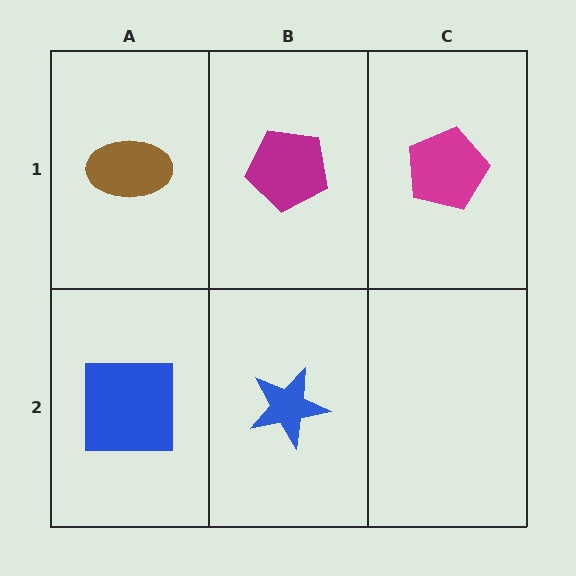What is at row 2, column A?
A blue square.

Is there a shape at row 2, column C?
No, that cell is empty.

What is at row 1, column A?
A brown ellipse.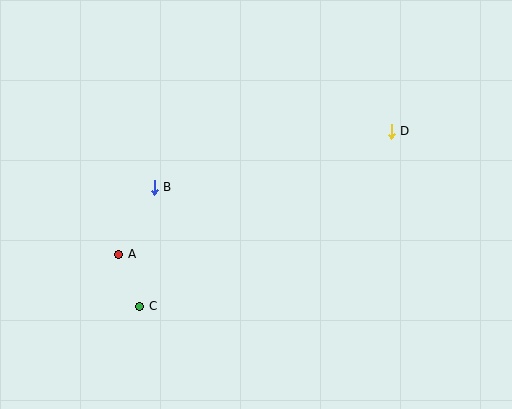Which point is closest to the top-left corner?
Point B is closest to the top-left corner.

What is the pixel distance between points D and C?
The distance between D and C is 307 pixels.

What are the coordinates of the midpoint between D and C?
The midpoint between D and C is at (265, 219).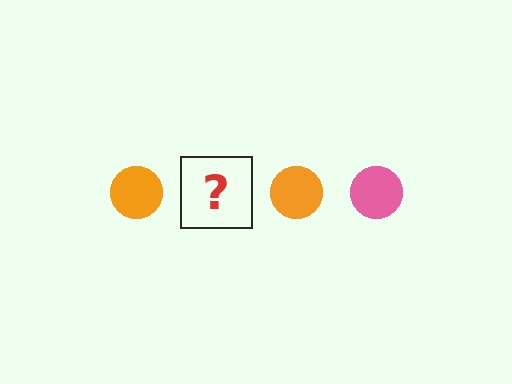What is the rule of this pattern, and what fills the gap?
The rule is that the pattern cycles through orange, pink circles. The gap should be filled with a pink circle.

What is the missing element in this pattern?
The missing element is a pink circle.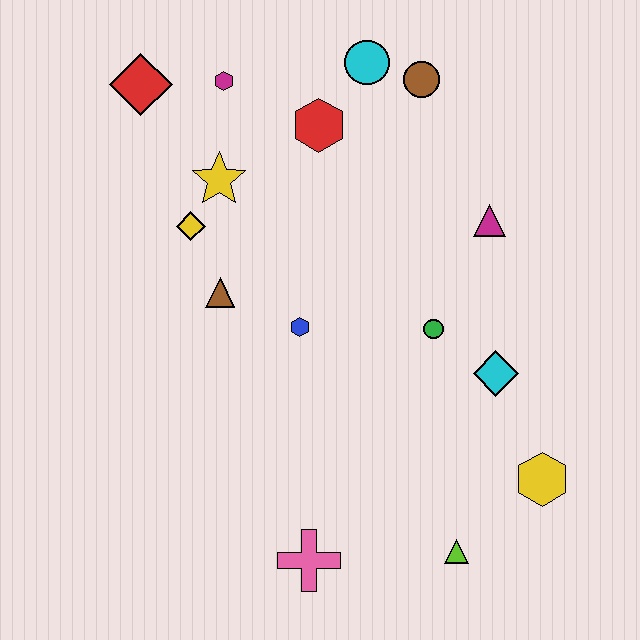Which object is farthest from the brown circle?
The pink cross is farthest from the brown circle.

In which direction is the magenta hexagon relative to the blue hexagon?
The magenta hexagon is above the blue hexagon.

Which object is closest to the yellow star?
The yellow diamond is closest to the yellow star.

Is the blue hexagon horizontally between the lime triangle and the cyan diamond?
No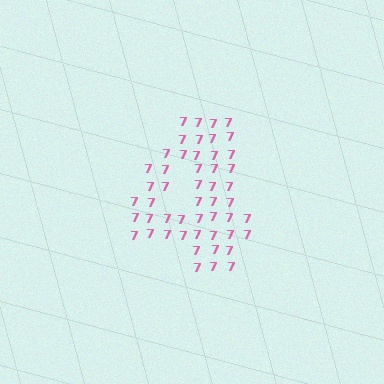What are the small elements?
The small elements are digit 7's.